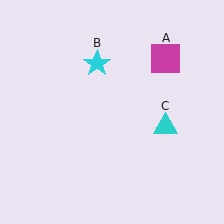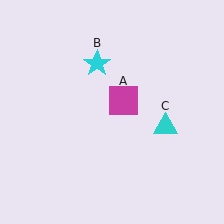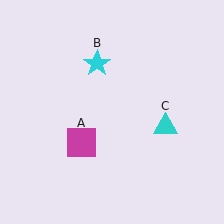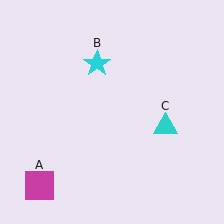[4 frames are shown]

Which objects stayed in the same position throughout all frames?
Cyan star (object B) and cyan triangle (object C) remained stationary.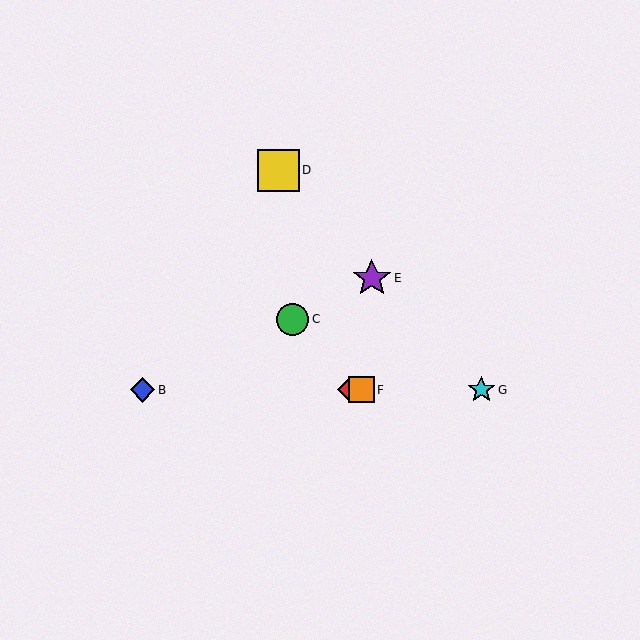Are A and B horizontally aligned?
Yes, both are at y≈390.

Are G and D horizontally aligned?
No, G is at y≈390 and D is at y≈170.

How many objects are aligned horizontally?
4 objects (A, B, F, G) are aligned horizontally.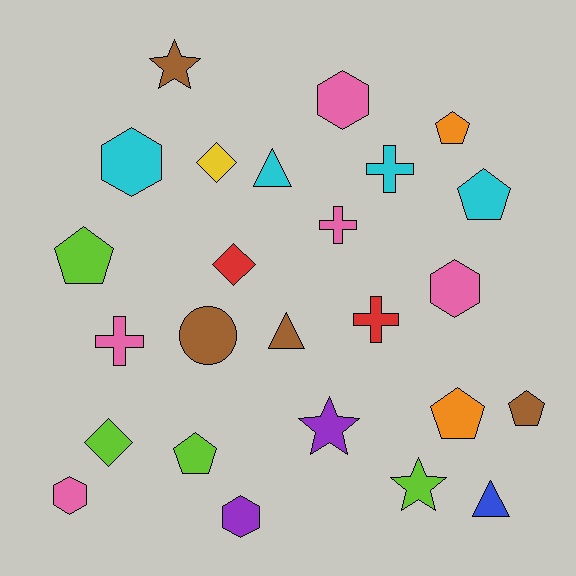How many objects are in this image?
There are 25 objects.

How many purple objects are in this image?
There are 2 purple objects.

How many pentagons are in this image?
There are 6 pentagons.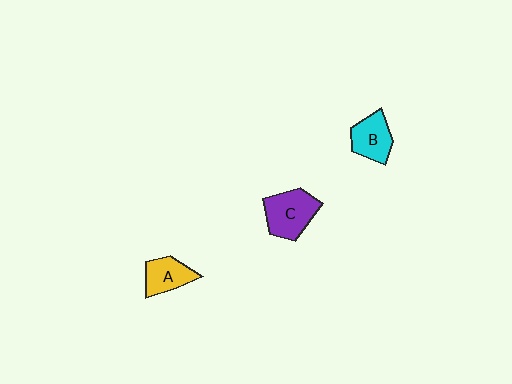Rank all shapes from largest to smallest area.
From largest to smallest: C (purple), B (cyan), A (yellow).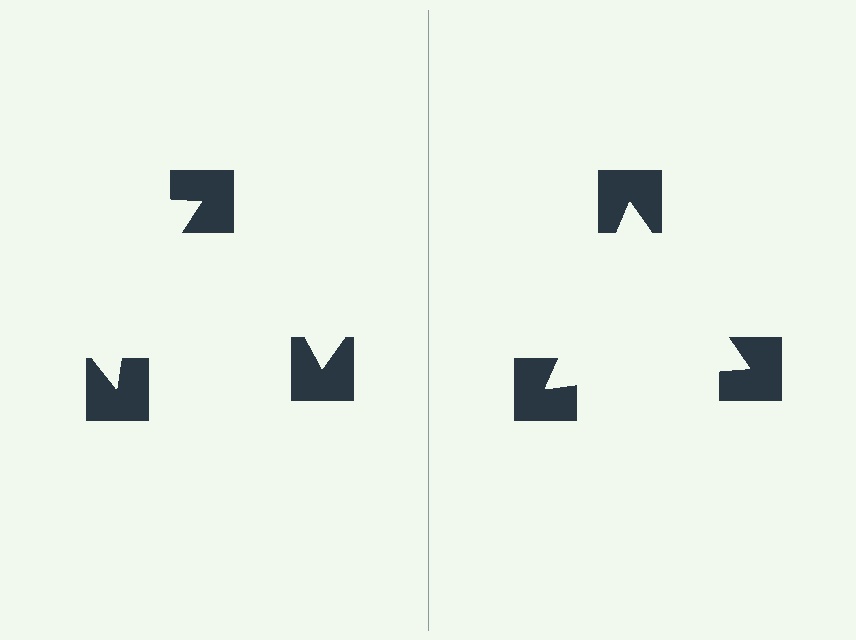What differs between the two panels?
The notched squares are positioned identically on both sides; only the wedge orientations differ. On the right they align to a triangle; on the left they are misaligned.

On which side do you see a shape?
An illusory triangle appears on the right side. On the left side the wedge cuts are rotated, so no coherent shape forms.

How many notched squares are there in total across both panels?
6 — 3 on each side.